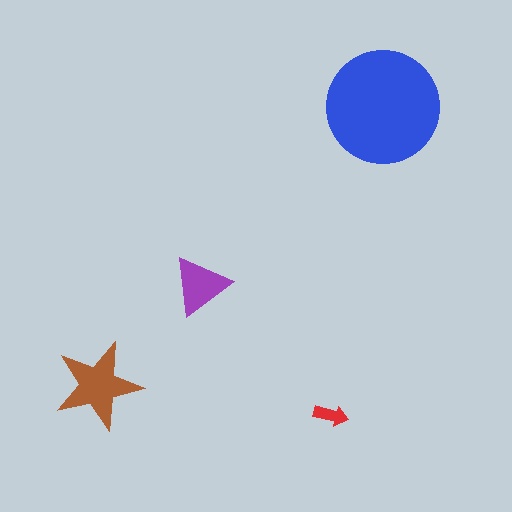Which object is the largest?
The blue circle.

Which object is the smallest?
The red arrow.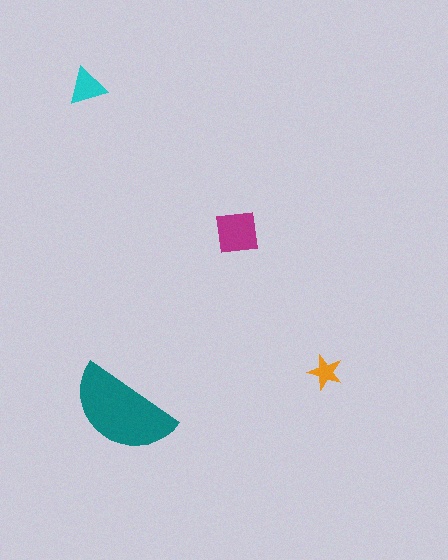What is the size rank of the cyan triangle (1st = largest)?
3rd.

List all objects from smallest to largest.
The orange star, the cyan triangle, the magenta square, the teal semicircle.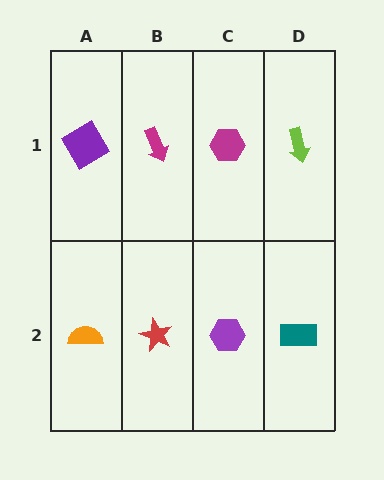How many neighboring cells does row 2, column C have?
3.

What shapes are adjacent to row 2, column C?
A magenta hexagon (row 1, column C), a red star (row 2, column B), a teal rectangle (row 2, column D).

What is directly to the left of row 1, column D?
A magenta hexagon.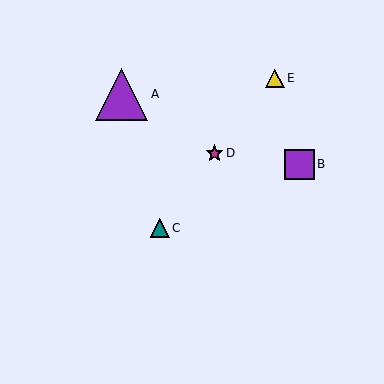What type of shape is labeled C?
Shape C is a teal triangle.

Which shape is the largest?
The purple triangle (labeled A) is the largest.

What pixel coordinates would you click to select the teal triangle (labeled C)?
Click at (160, 228) to select the teal triangle C.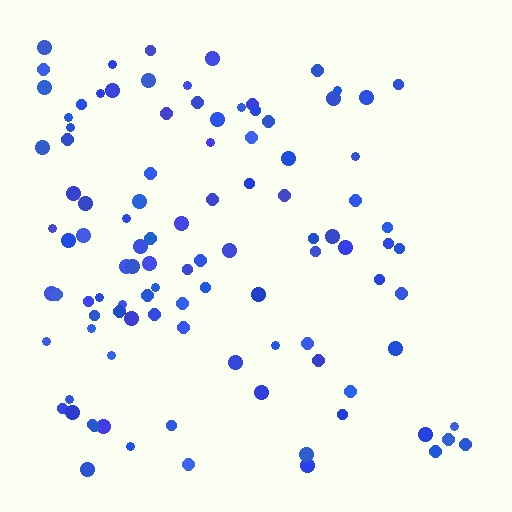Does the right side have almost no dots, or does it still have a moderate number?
Still a moderate number, just noticeably fewer than the left.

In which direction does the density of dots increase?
From right to left, with the left side densest.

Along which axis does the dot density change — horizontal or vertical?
Horizontal.